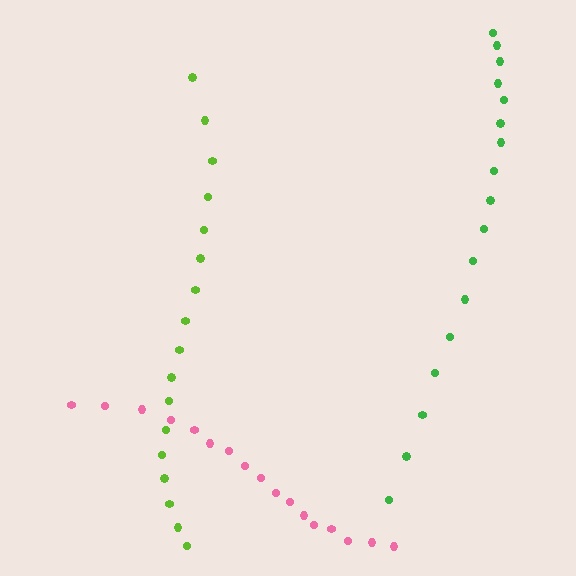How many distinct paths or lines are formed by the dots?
There are 3 distinct paths.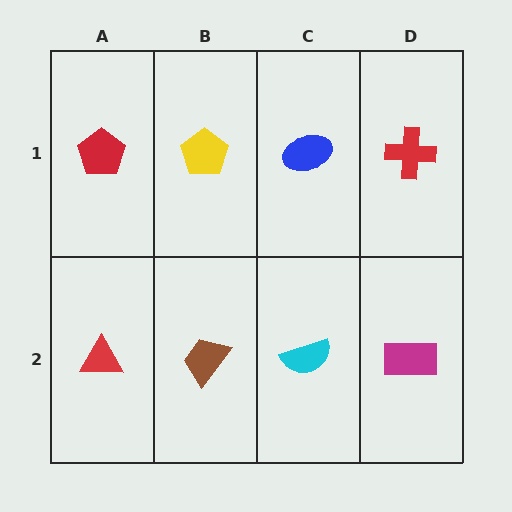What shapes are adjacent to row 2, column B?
A yellow pentagon (row 1, column B), a red triangle (row 2, column A), a cyan semicircle (row 2, column C).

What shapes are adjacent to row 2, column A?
A red pentagon (row 1, column A), a brown trapezoid (row 2, column B).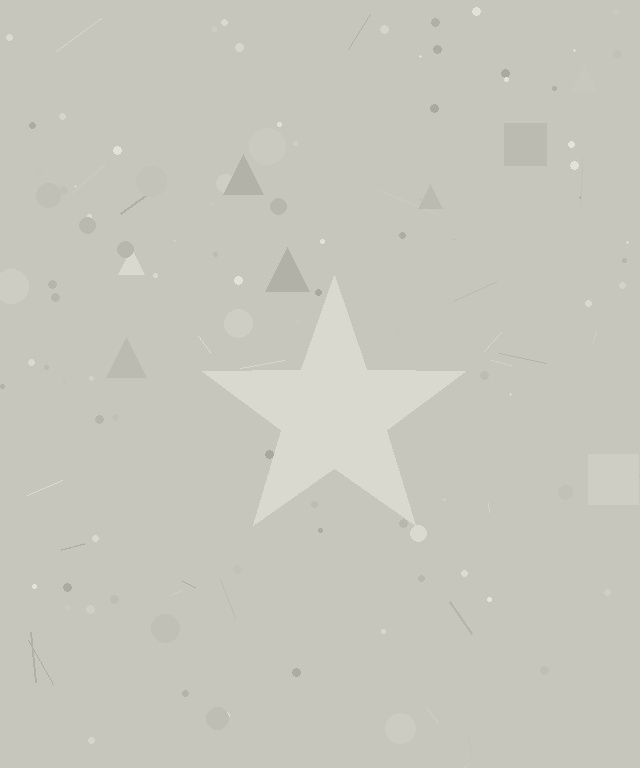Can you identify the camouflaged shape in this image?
The camouflaged shape is a star.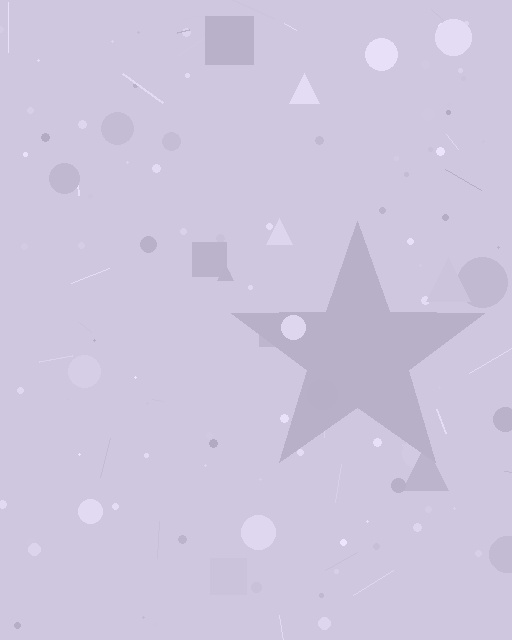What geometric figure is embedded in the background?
A star is embedded in the background.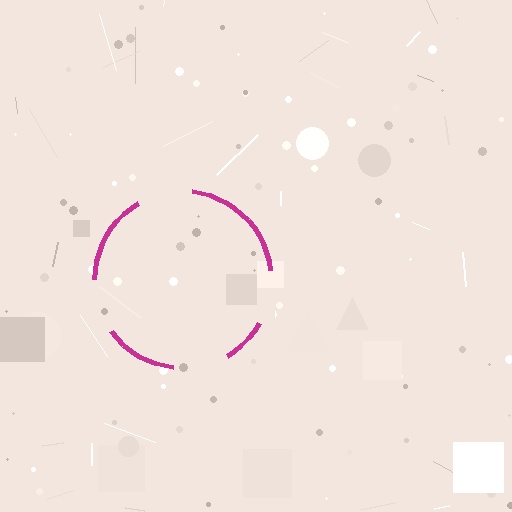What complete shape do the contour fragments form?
The contour fragments form a circle.